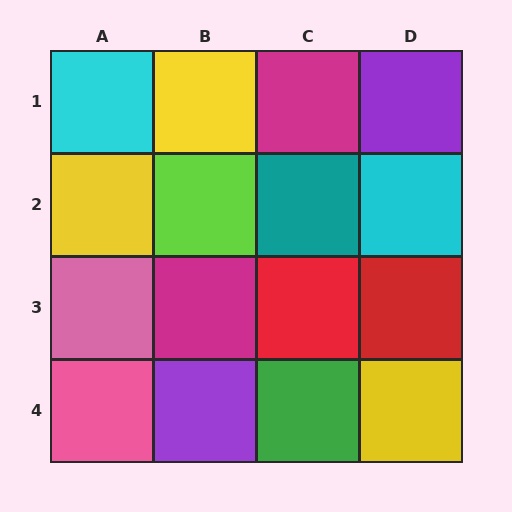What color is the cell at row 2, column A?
Yellow.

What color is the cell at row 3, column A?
Pink.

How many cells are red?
2 cells are red.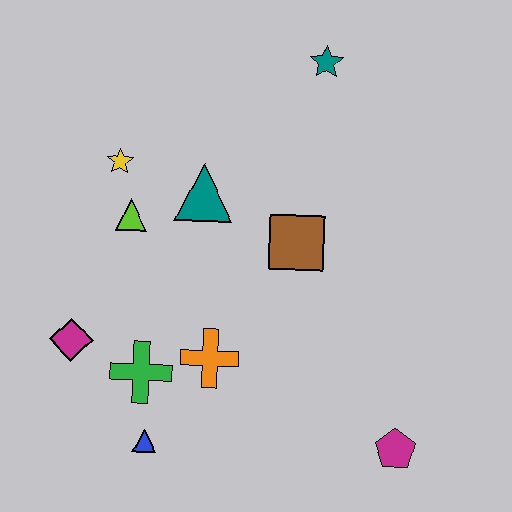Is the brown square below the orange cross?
No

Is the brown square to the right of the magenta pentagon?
No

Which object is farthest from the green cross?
The teal star is farthest from the green cross.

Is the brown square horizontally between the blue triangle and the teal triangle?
No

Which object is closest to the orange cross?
The green cross is closest to the orange cross.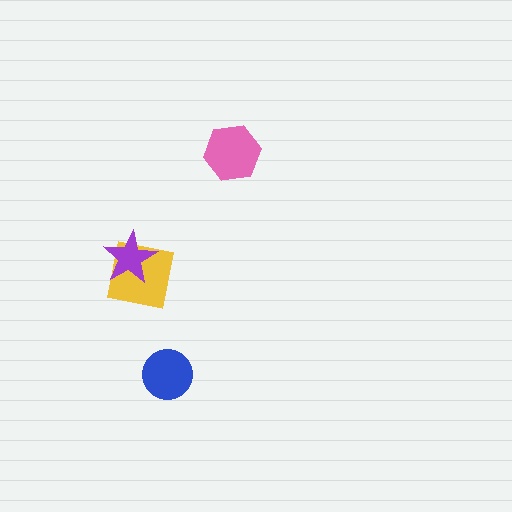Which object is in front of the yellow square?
The purple star is in front of the yellow square.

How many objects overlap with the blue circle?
0 objects overlap with the blue circle.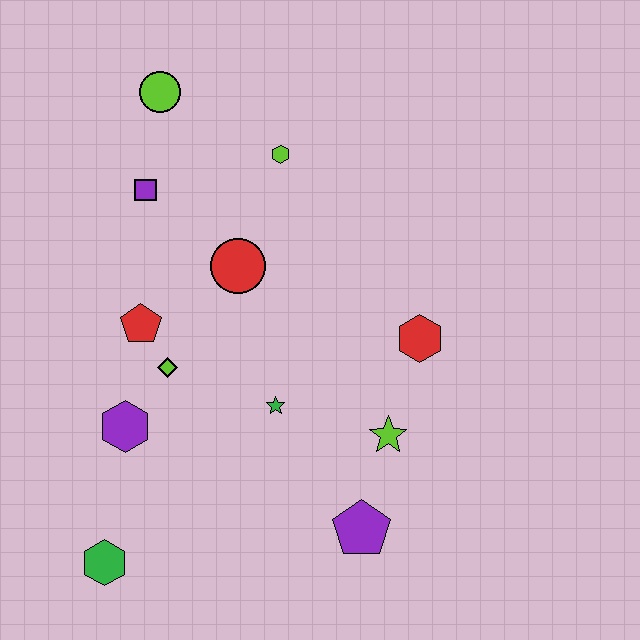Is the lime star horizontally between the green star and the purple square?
No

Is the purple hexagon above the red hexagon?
No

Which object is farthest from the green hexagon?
The lime circle is farthest from the green hexagon.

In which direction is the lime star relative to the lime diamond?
The lime star is to the right of the lime diamond.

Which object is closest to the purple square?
The lime circle is closest to the purple square.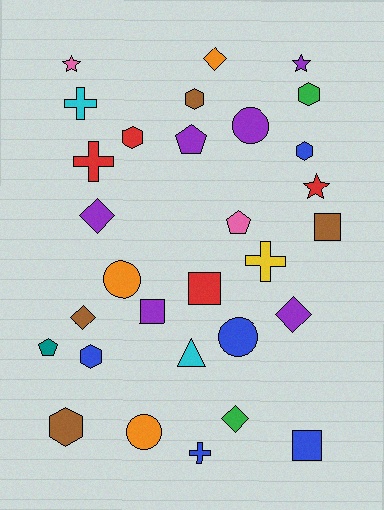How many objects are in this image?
There are 30 objects.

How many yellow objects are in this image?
There is 1 yellow object.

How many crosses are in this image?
There are 4 crosses.